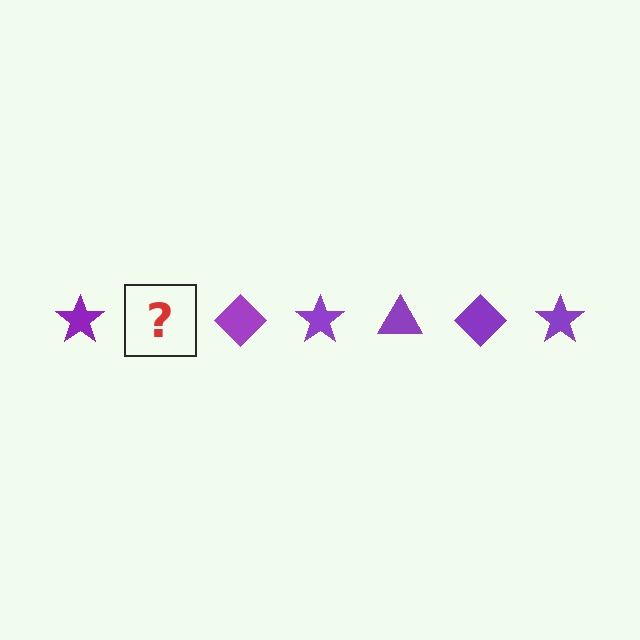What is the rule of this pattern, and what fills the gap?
The rule is that the pattern cycles through star, triangle, diamond shapes in purple. The gap should be filled with a purple triangle.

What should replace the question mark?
The question mark should be replaced with a purple triangle.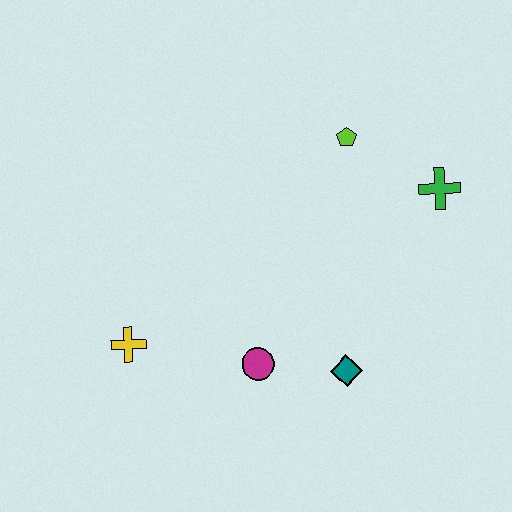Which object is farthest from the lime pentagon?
The yellow cross is farthest from the lime pentagon.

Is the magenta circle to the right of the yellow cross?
Yes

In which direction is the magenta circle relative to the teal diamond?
The magenta circle is to the left of the teal diamond.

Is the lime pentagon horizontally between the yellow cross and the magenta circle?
No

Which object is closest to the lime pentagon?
The green cross is closest to the lime pentagon.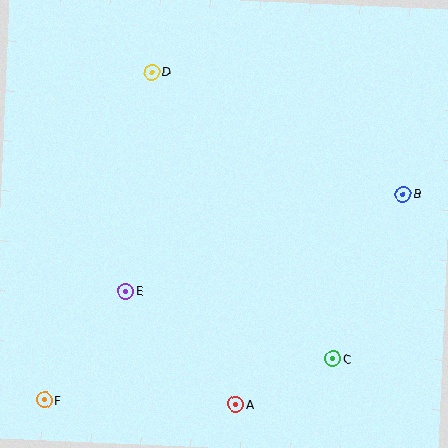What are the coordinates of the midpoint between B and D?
The midpoint between B and D is at (278, 133).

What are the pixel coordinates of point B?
Point B is at (403, 194).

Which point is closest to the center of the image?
Point E at (126, 291) is closest to the center.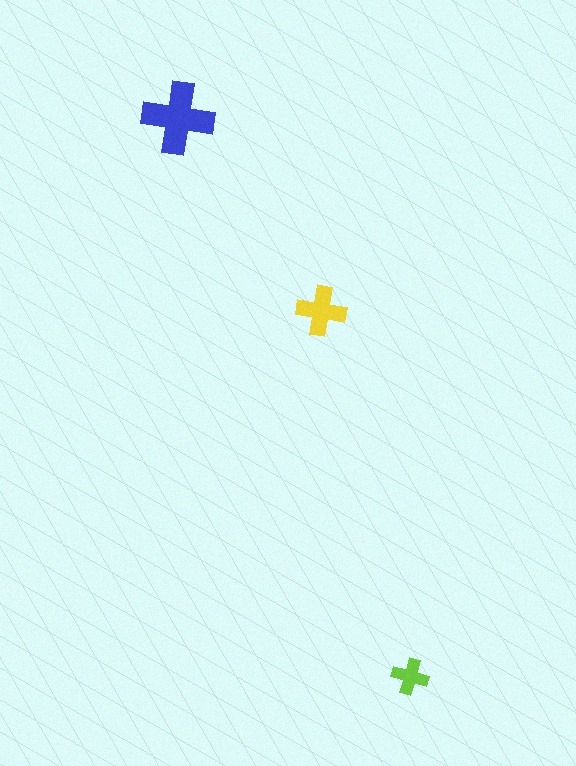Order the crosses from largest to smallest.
the blue one, the yellow one, the lime one.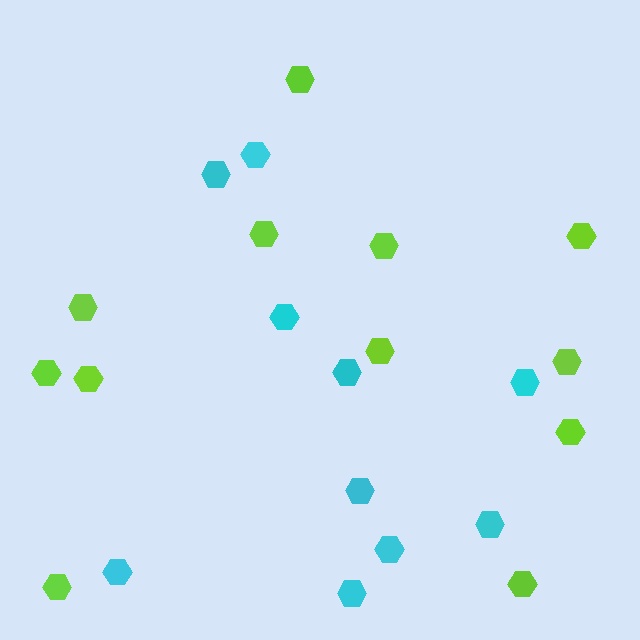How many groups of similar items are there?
There are 2 groups: one group of lime hexagons (12) and one group of cyan hexagons (10).